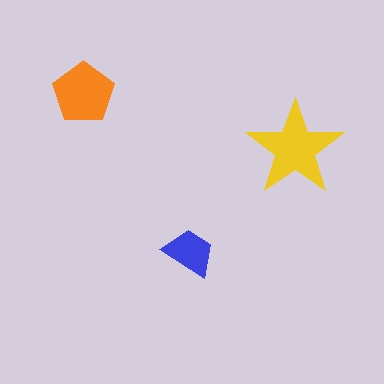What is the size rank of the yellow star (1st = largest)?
1st.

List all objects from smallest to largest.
The blue trapezoid, the orange pentagon, the yellow star.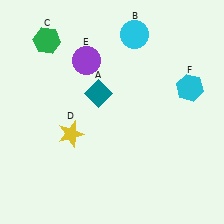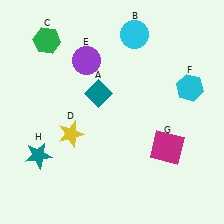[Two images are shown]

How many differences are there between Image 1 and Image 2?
There are 2 differences between the two images.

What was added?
A magenta square (G), a teal star (H) were added in Image 2.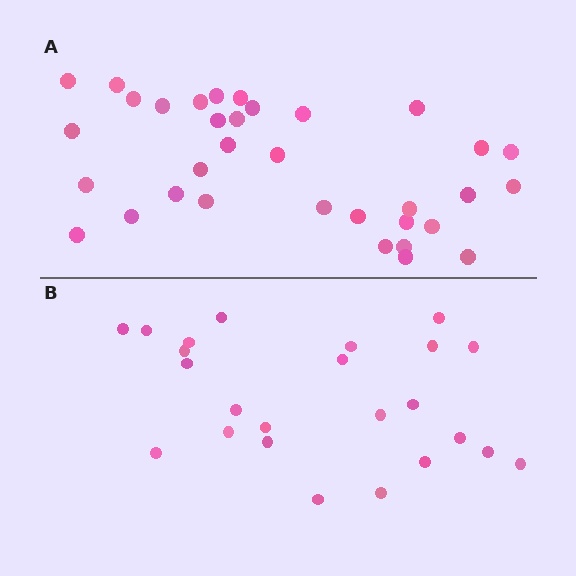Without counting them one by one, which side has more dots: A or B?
Region A (the top region) has more dots.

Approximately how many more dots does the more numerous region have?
Region A has roughly 10 or so more dots than region B.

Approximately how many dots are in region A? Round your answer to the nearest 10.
About 30 dots. (The exact count is 34, which rounds to 30.)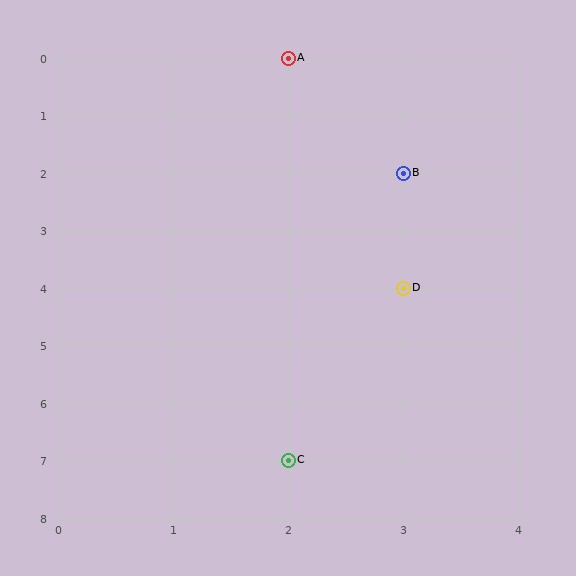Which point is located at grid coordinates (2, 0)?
Point A is at (2, 0).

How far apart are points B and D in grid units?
Points B and D are 2 rows apart.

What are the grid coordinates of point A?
Point A is at grid coordinates (2, 0).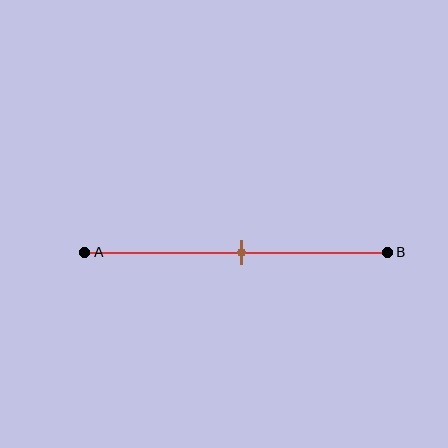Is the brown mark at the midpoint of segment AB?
Yes, the mark is approximately at the midpoint.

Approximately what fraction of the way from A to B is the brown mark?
The brown mark is approximately 50% of the way from A to B.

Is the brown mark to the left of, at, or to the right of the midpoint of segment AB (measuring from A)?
The brown mark is approximately at the midpoint of segment AB.